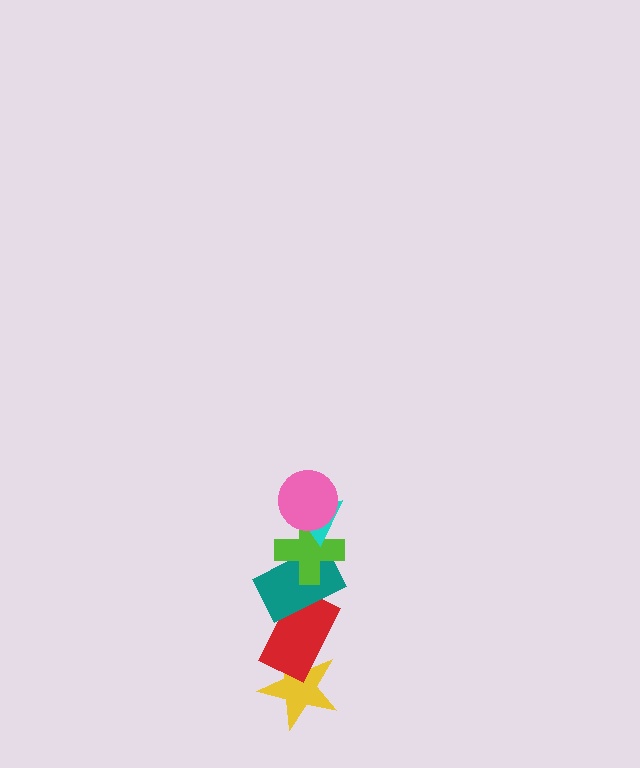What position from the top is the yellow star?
The yellow star is 6th from the top.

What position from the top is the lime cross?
The lime cross is 3rd from the top.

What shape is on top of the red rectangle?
The teal rectangle is on top of the red rectangle.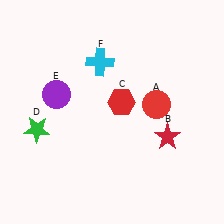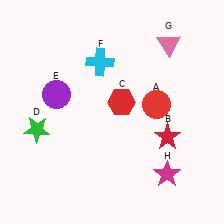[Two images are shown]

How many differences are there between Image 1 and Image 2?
There are 2 differences between the two images.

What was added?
A pink triangle (G), a magenta star (H) were added in Image 2.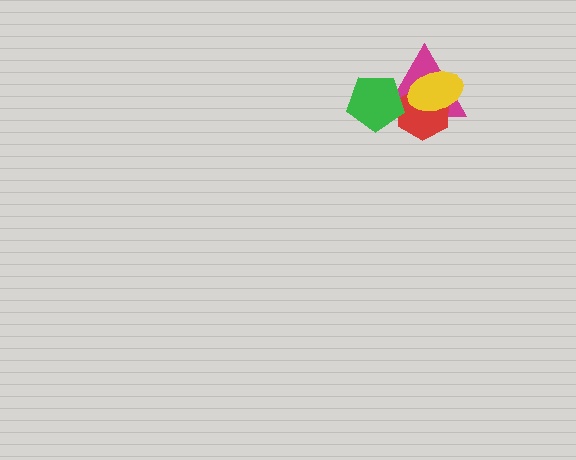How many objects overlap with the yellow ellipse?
2 objects overlap with the yellow ellipse.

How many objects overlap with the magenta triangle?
3 objects overlap with the magenta triangle.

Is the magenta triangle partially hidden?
Yes, it is partially covered by another shape.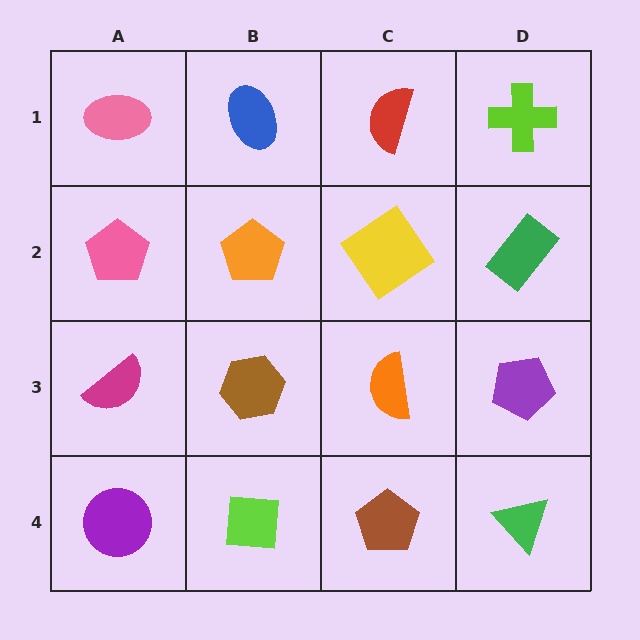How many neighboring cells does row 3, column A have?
3.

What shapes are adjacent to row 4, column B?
A brown hexagon (row 3, column B), a purple circle (row 4, column A), a brown pentagon (row 4, column C).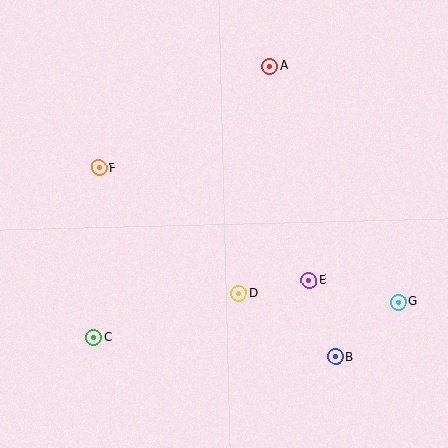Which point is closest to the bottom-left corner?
Point C is closest to the bottom-left corner.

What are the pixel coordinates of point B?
Point B is at (336, 357).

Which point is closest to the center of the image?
Point D at (239, 293) is closest to the center.